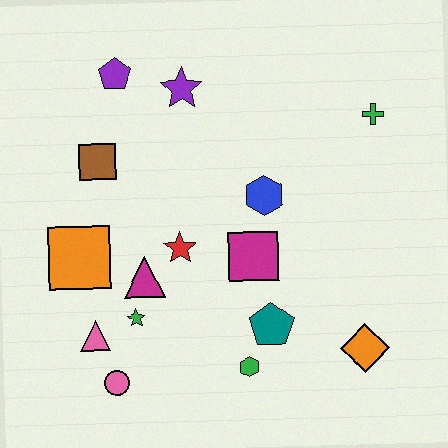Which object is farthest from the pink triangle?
The green cross is farthest from the pink triangle.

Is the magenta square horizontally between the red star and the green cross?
Yes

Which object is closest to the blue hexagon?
The magenta square is closest to the blue hexagon.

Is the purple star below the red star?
No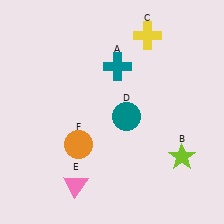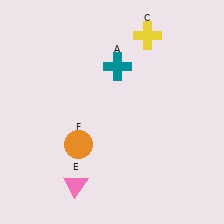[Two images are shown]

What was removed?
The lime star (B), the teal circle (D) were removed in Image 2.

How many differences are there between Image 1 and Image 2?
There are 2 differences between the two images.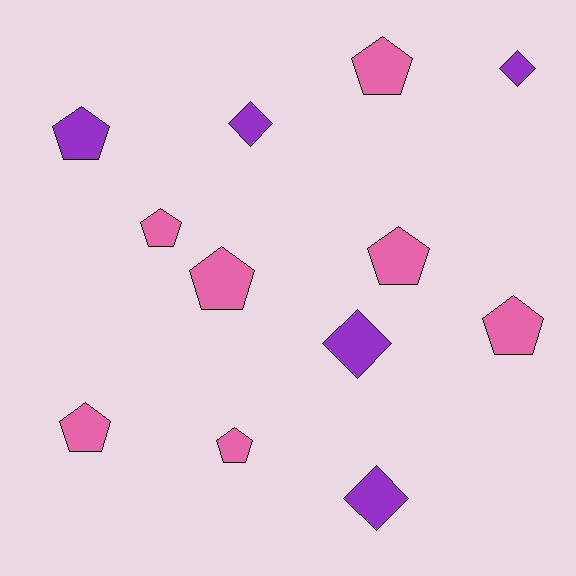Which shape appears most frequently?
Pentagon, with 8 objects.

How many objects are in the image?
There are 12 objects.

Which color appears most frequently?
Pink, with 7 objects.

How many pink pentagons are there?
There are 7 pink pentagons.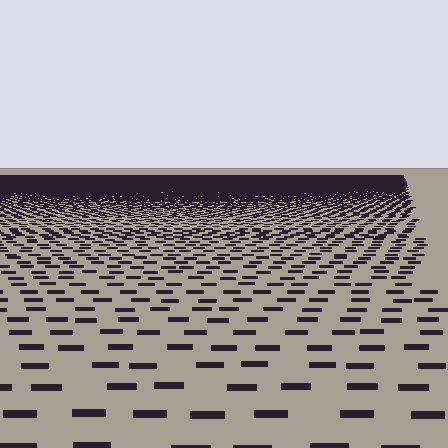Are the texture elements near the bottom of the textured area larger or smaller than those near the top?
Larger. Near the bottom, elements are closer to the viewer and appear at a bigger on-screen size.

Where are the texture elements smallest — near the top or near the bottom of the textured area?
Near the top.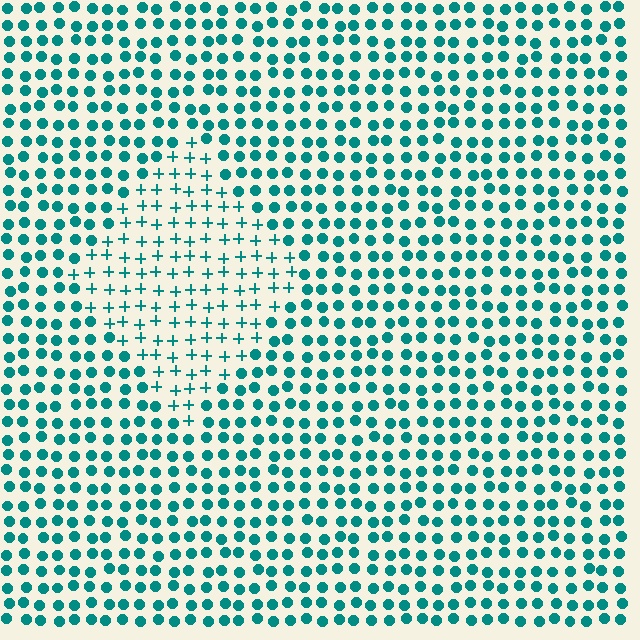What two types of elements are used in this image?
The image uses plus signs inside the diamond region and circles outside it.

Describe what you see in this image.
The image is filled with small teal elements arranged in a uniform grid. A diamond-shaped region contains plus signs, while the surrounding area contains circles. The boundary is defined purely by the change in element shape.